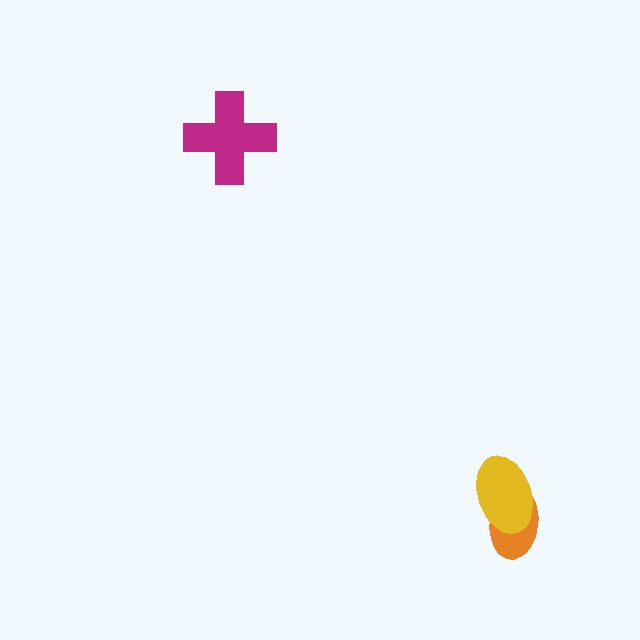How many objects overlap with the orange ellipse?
1 object overlaps with the orange ellipse.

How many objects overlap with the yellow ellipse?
1 object overlaps with the yellow ellipse.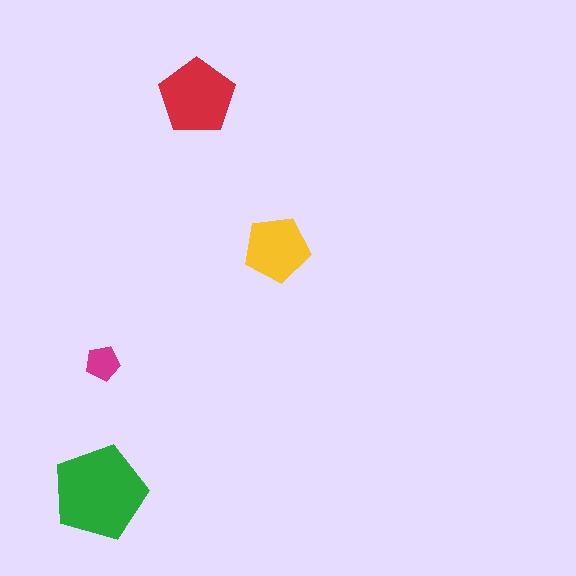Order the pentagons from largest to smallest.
the green one, the red one, the yellow one, the magenta one.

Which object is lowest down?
The green pentagon is bottommost.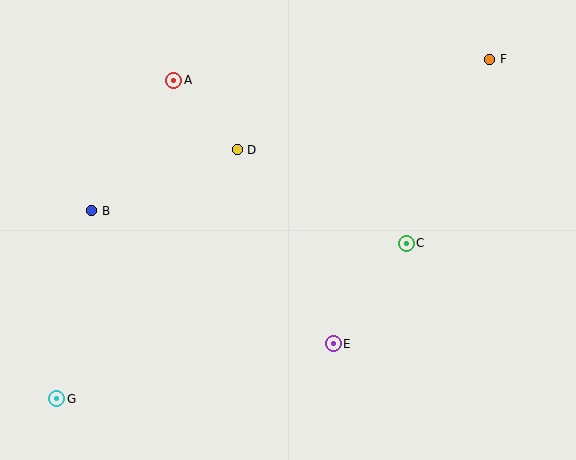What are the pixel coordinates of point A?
Point A is at (174, 80).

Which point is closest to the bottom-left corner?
Point G is closest to the bottom-left corner.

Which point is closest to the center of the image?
Point D at (237, 150) is closest to the center.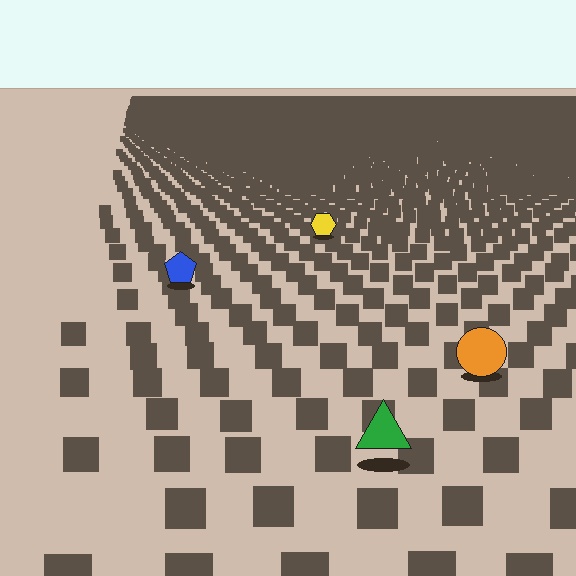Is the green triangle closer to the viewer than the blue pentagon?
Yes. The green triangle is closer — you can tell from the texture gradient: the ground texture is coarser near it.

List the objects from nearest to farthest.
From nearest to farthest: the green triangle, the orange circle, the blue pentagon, the yellow hexagon.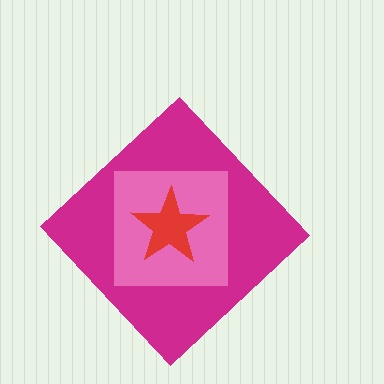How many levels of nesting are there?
3.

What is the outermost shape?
The magenta diamond.